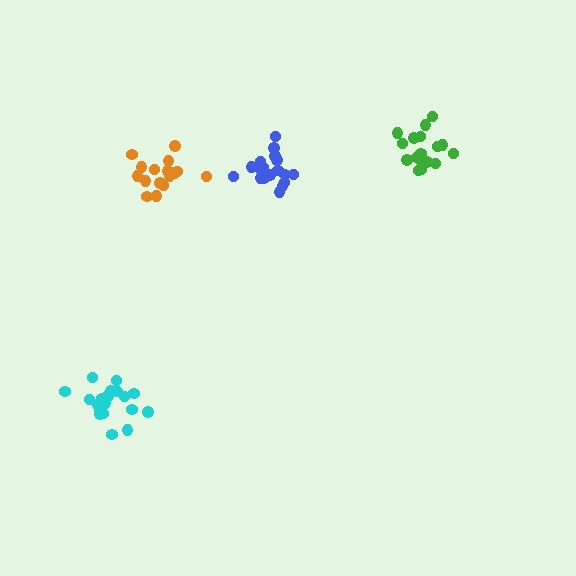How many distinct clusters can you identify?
There are 4 distinct clusters.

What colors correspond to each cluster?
The clusters are colored: orange, cyan, green, blue.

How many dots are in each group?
Group 1: 16 dots, Group 2: 20 dots, Group 3: 17 dots, Group 4: 19 dots (72 total).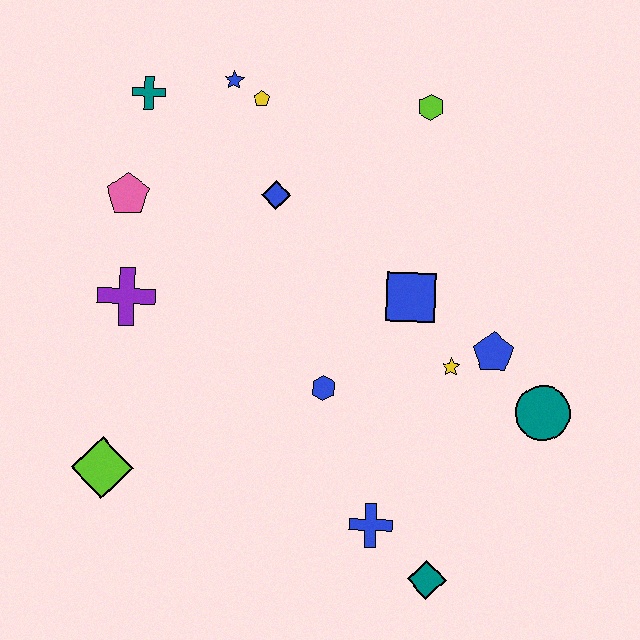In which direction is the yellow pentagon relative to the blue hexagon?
The yellow pentagon is above the blue hexagon.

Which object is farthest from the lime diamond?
The lime hexagon is farthest from the lime diamond.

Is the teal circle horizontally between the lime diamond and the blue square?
No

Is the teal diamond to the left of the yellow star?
Yes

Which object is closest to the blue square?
The yellow star is closest to the blue square.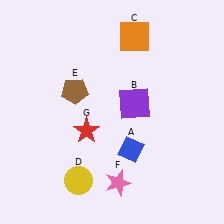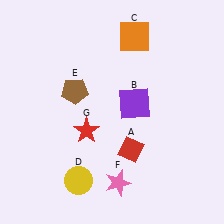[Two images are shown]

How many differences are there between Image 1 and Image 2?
There is 1 difference between the two images.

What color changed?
The diamond (A) changed from blue in Image 1 to red in Image 2.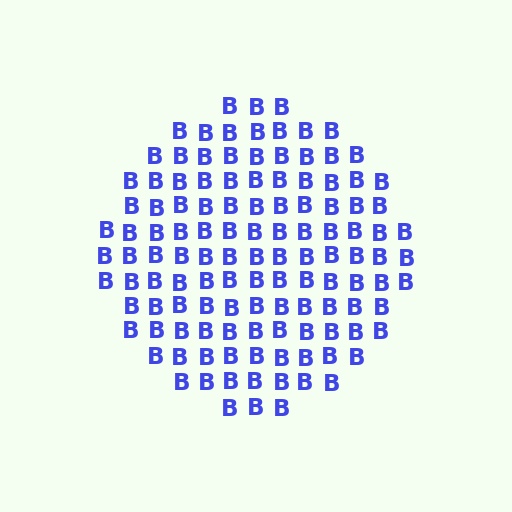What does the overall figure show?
The overall figure shows a circle.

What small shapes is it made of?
It is made of small letter B's.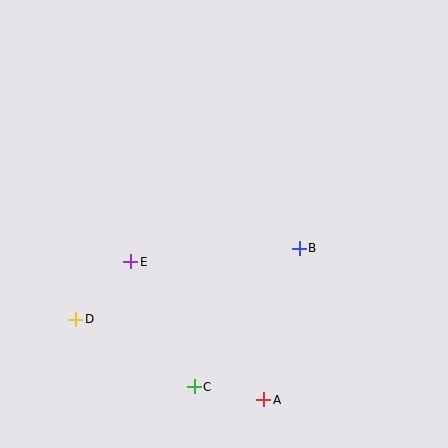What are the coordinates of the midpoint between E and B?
The midpoint between E and B is at (215, 255).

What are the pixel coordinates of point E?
Point E is at (131, 262).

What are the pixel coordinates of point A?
Point A is at (264, 400).